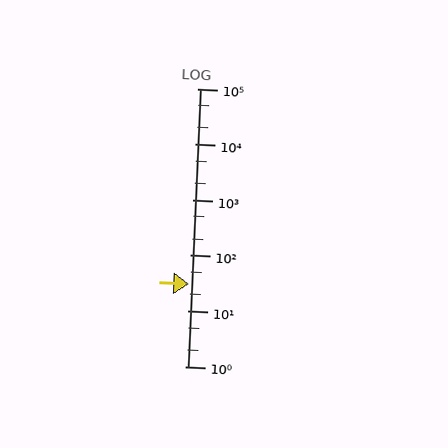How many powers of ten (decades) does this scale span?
The scale spans 5 decades, from 1 to 100000.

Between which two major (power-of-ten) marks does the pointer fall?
The pointer is between 10 and 100.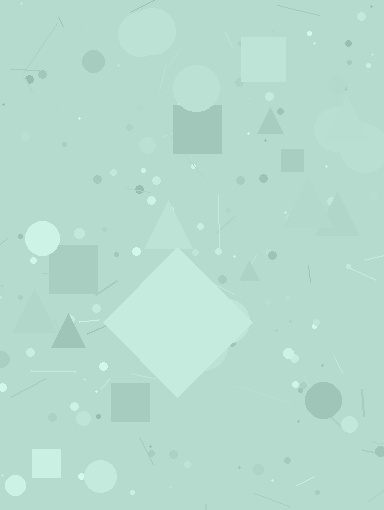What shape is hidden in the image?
A diamond is hidden in the image.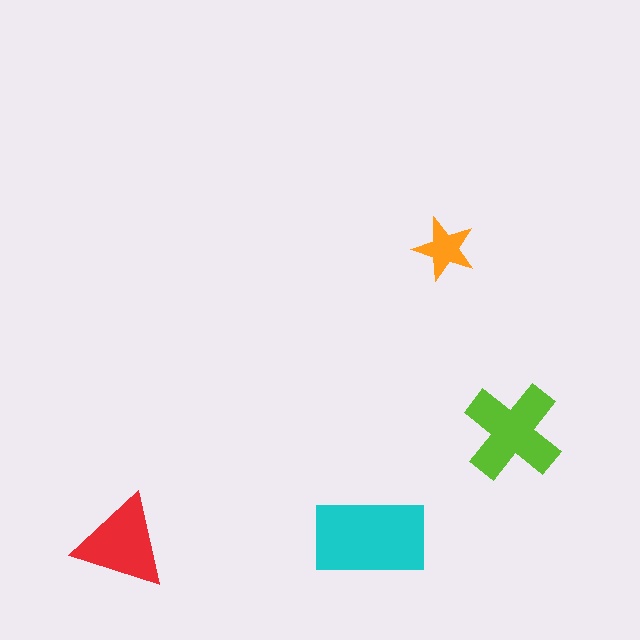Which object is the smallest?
The orange star.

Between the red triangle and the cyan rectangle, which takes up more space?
The cyan rectangle.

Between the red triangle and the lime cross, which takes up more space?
The lime cross.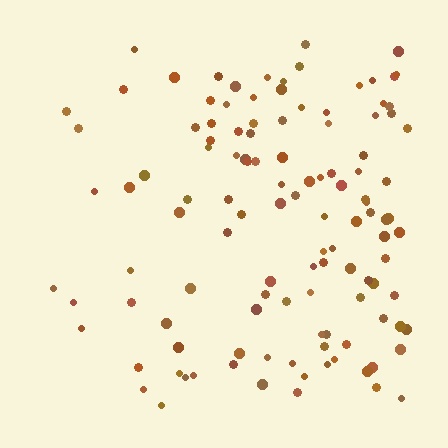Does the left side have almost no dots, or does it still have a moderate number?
Still a moderate number, just noticeably fewer than the right.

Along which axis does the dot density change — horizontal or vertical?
Horizontal.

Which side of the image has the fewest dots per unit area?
The left.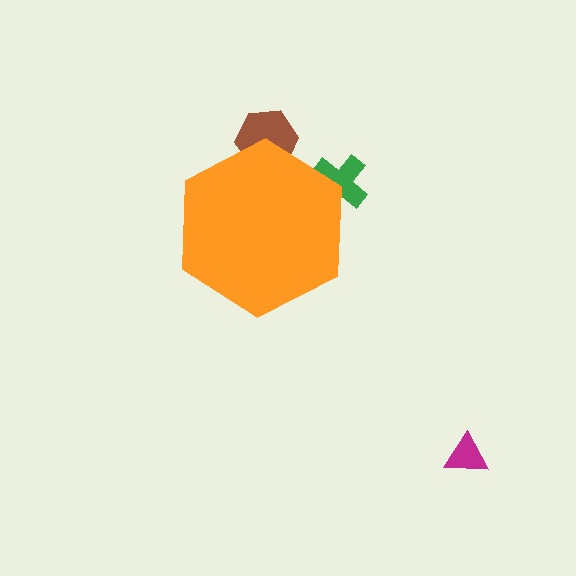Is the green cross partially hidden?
Yes, the green cross is partially hidden behind the orange hexagon.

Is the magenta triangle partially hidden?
No, the magenta triangle is fully visible.